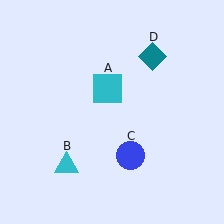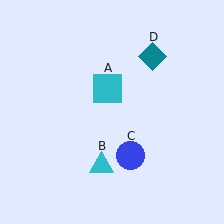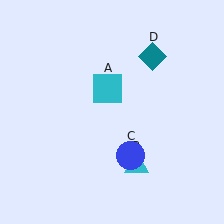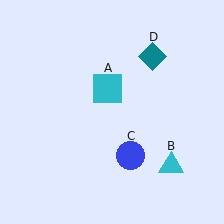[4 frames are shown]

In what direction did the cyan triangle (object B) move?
The cyan triangle (object B) moved right.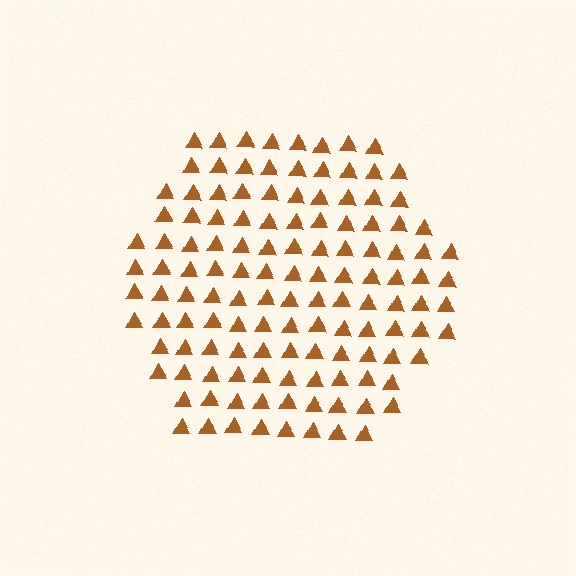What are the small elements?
The small elements are triangles.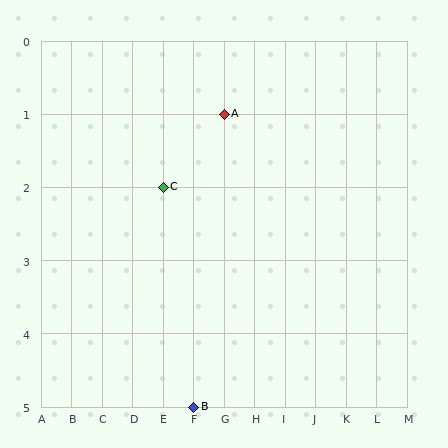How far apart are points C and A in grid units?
Points C and A are 2 columns and 1 row apart (about 2.2 grid units diagonally).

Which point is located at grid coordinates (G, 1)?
Point A is at (G, 1).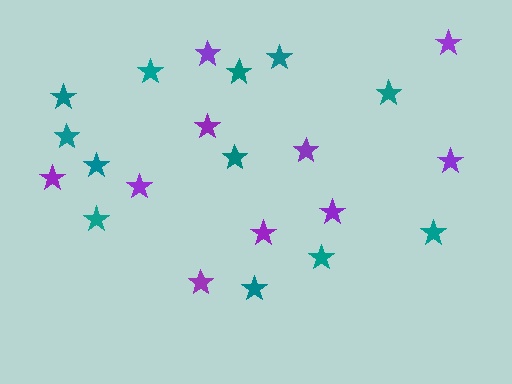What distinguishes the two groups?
There are 2 groups: one group of purple stars (10) and one group of teal stars (12).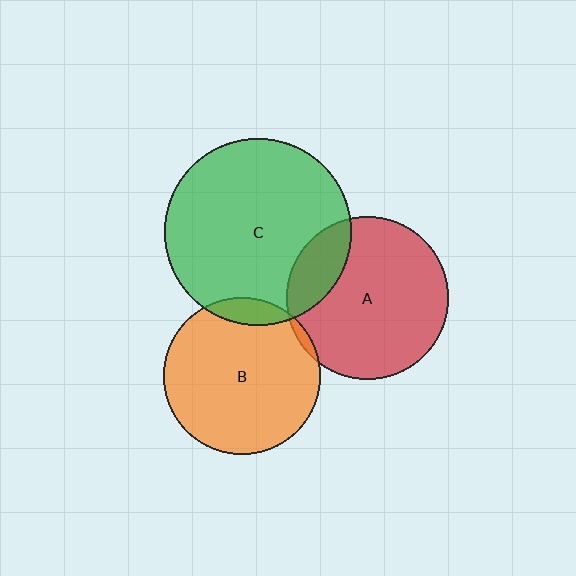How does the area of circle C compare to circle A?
Approximately 1.3 times.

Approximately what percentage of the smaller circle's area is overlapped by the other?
Approximately 10%.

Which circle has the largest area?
Circle C (green).